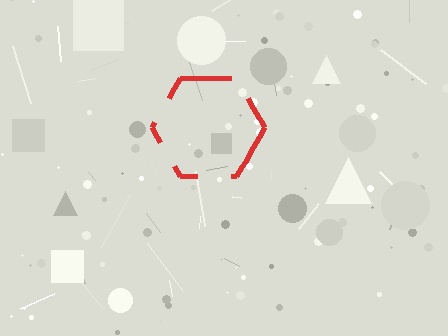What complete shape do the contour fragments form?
The contour fragments form a hexagon.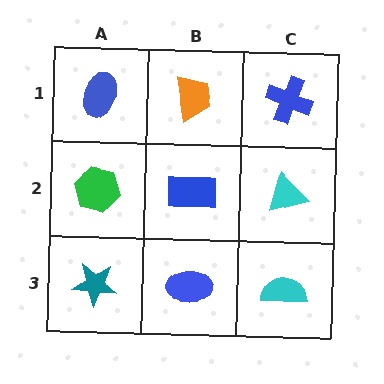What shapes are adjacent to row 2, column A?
A blue ellipse (row 1, column A), a teal star (row 3, column A), a blue rectangle (row 2, column B).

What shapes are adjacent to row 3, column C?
A cyan triangle (row 2, column C), a blue ellipse (row 3, column B).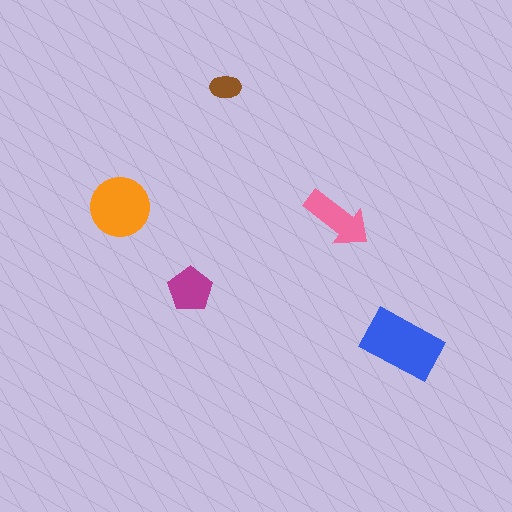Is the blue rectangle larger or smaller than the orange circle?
Larger.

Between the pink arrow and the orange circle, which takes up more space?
The orange circle.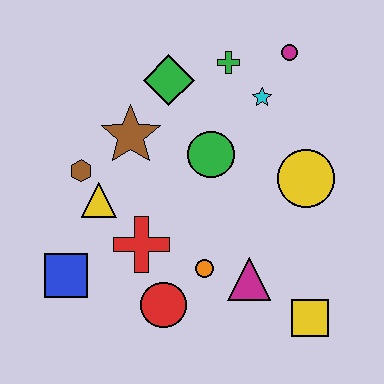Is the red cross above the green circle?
No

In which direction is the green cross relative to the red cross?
The green cross is above the red cross.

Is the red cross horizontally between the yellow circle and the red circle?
No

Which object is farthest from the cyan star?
The blue square is farthest from the cyan star.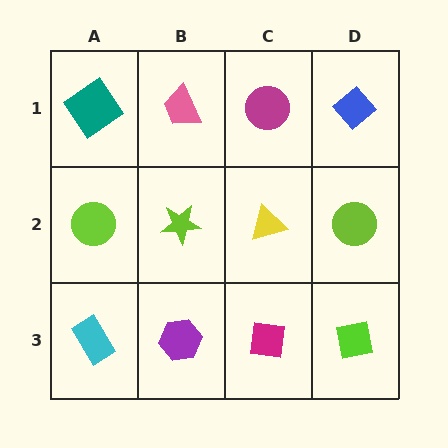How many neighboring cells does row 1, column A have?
2.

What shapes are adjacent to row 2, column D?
A blue diamond (row 1, column D), a lime square (row 3, column D), a yellow triangle (row 2, column C).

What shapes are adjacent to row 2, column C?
A magenta circle (row 1, column C), a magenta square (row 3, column C), a lime star (row 2, column B), a lime circle (row 2, column D).